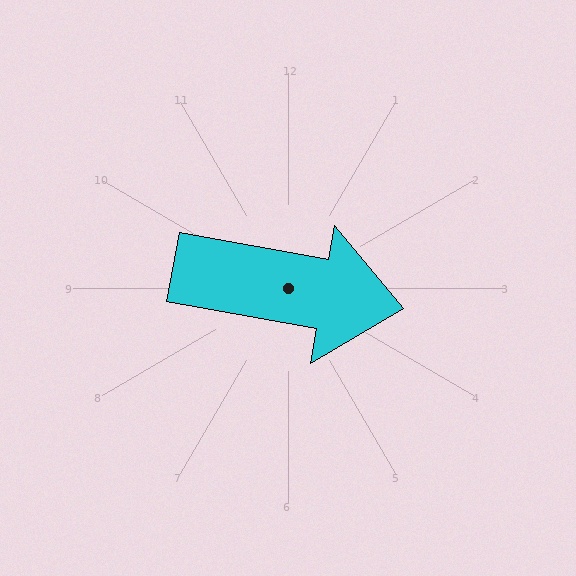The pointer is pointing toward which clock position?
Roughly 3 o'clock.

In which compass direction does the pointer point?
East.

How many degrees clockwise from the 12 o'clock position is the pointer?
Approximately 100 degrees.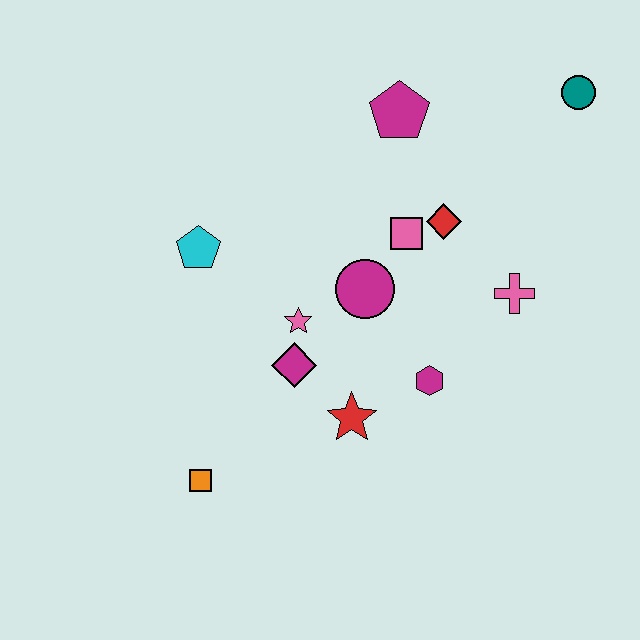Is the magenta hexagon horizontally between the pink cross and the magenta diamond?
Yes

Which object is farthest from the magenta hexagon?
The teal circle is farthest from the magenta hexagon.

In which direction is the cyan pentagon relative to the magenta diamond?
The cyan pentagon is above the magenta diamond.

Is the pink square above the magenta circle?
Yes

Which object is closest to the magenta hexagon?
The red star is closest to the magenta hexagon.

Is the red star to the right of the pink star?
Yes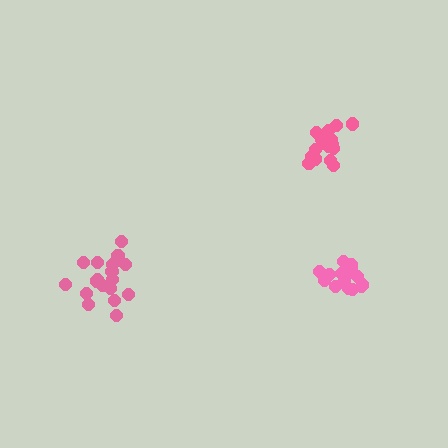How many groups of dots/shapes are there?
There are 3 groups.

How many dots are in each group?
Group 1: 15 dots, Group 2: 17 dots, Group 3: 18 dots (50 total).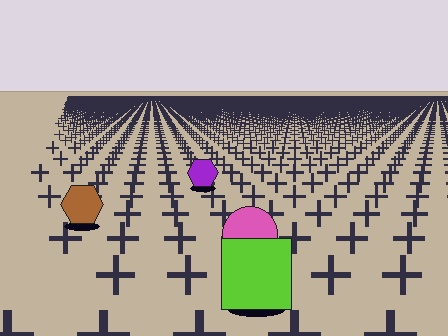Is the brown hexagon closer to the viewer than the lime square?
No. The lime square is closer — you can tell from the texture gradient: the ground texture is coarser near it.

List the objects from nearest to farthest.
From nearest to farthest: the lime square, the pink circle, the brown hexagon, the purple hexagon.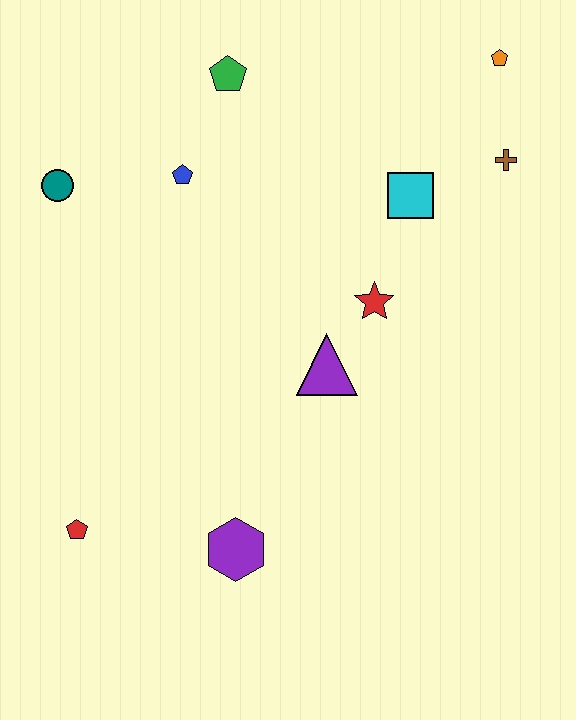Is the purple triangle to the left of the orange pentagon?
Yes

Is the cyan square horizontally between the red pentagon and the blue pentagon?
No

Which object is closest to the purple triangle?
The red star is closest to the purple triangle.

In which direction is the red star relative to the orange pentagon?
The red star is below the orange pentagon.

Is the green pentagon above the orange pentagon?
No